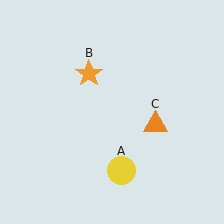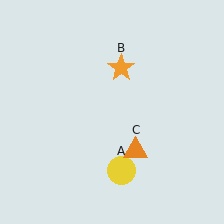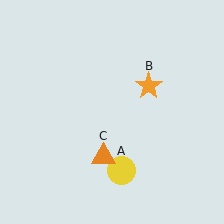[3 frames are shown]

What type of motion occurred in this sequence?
The orange star (object B), orange triangle (object C) rotated clockwise around the center of the scene.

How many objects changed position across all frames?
2 objects changed position: orange star (object B), orange triangle (object C).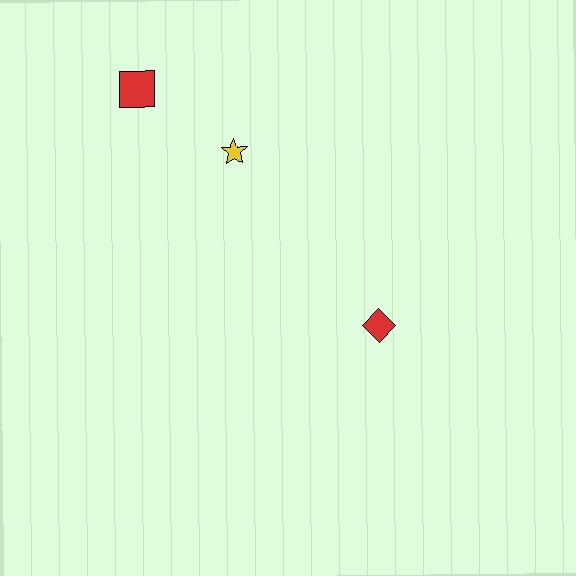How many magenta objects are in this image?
There are no magenta objects.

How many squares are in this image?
There is 1 square.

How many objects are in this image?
There are 3 objects.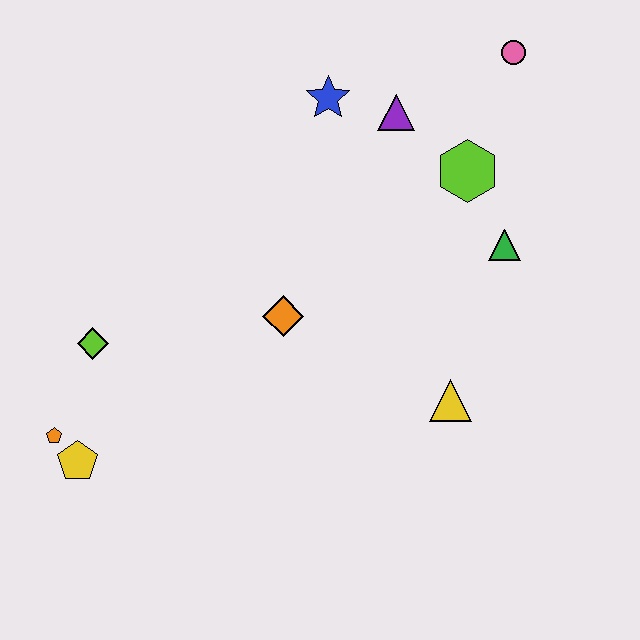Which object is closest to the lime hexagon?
The green triangle is closest to the lime hexagon.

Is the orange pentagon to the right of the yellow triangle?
No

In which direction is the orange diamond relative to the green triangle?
The orange diamond is to the left of the green triangle.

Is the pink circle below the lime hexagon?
No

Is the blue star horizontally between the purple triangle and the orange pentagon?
Yes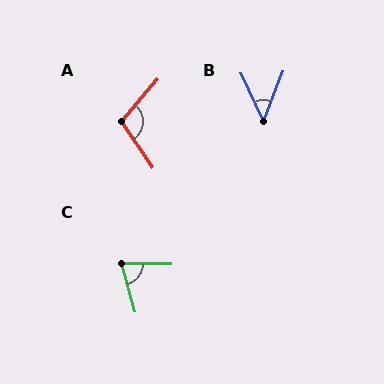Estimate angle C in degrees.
Approximately 74 degrees.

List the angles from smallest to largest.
B (47°), C (74°), A (105°).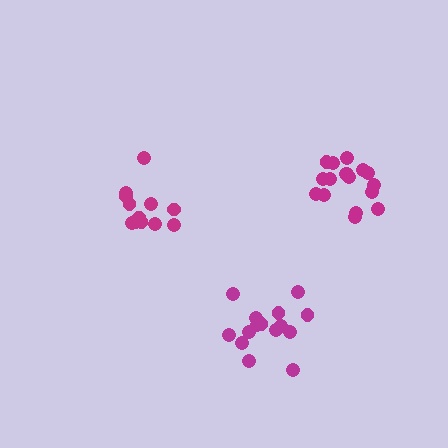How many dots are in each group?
Group 1: 13 dots, Group 2: 17 dots, Group 3: 15 dots (45 total).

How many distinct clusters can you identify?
There are 3 distinct clusters.